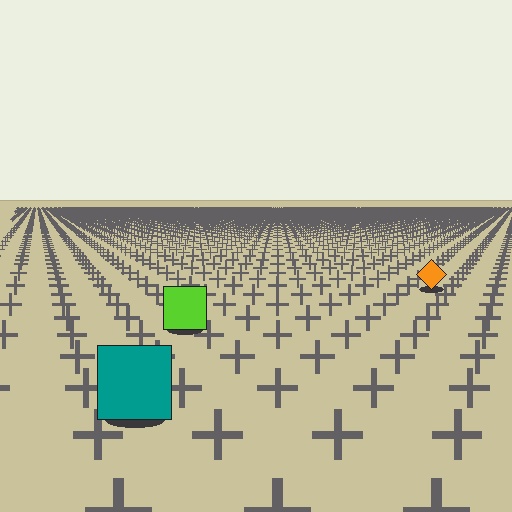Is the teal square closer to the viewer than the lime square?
Yes. The teal square is closer — you can tell from the texture gradient: the ground texture is coarser near it.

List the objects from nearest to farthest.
From nearest to farthest: the teal square, the lime square, the orange diamond.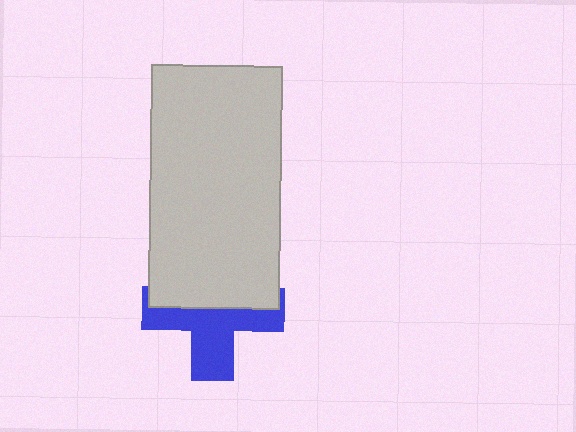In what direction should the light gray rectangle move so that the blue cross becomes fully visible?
The light gray rectangle should move up. That is the shortest direction to clear the overlap and leave the blue cross fully visible.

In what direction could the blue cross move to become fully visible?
The blue cross could move down. That would shift it out from behind the light gray rectangle entirely.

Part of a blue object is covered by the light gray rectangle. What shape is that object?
It is a cross.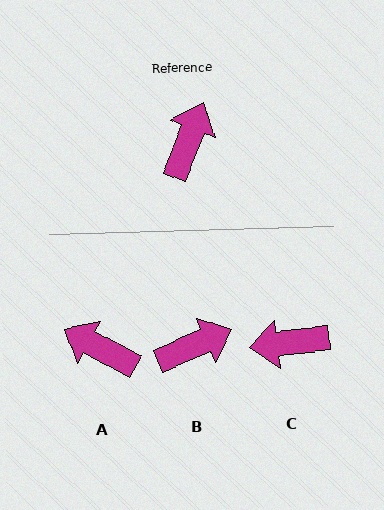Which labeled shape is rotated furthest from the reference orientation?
C, about 118 degrees away.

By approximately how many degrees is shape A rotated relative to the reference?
Approximately 83 degrees counter-clockwise.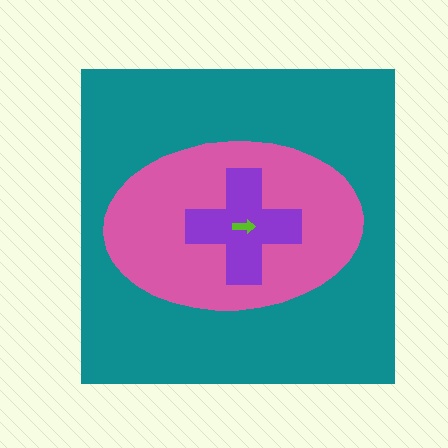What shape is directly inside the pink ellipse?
The purple cross.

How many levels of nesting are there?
4.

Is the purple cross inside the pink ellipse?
Yes.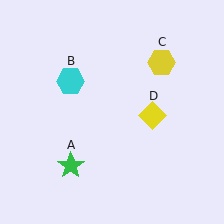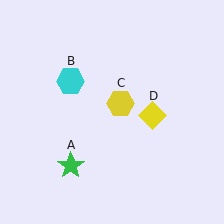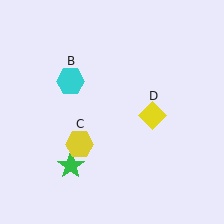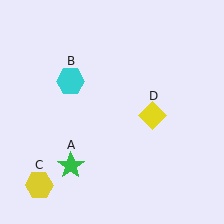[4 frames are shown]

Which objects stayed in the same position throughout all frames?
Green star (object A) and cyan hexagon (object B) and yellow diamond (object D) remained stationary.